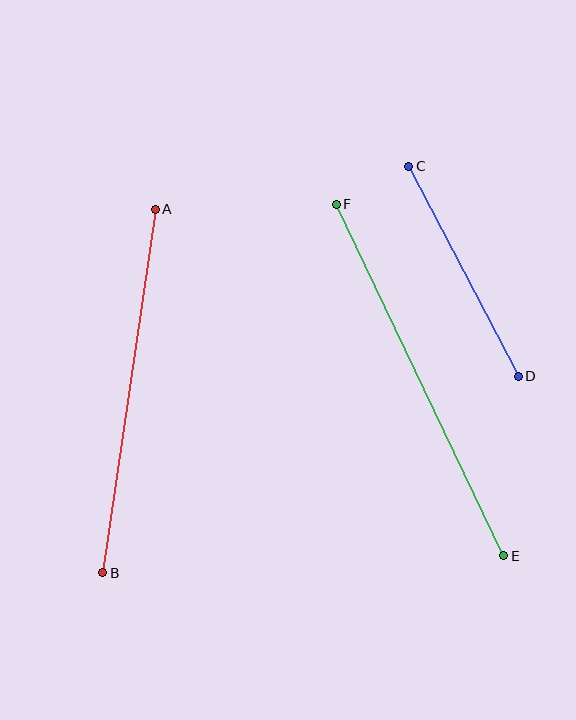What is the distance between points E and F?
The distance is approximately 389 pixels.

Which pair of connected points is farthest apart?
Points E and F are farthest apart.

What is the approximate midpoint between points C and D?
The midpoint is at approximately (463, 271) pixels.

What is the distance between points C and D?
The distance is approximately 237 pixels.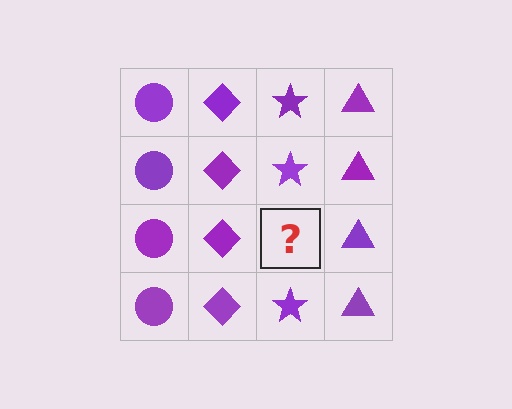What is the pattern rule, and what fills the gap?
The rule is that each column has a consistent shape. The gap should be filled with a purple star.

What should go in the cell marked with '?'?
The missing cell should contain a purple star.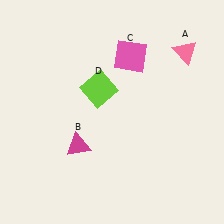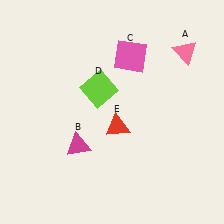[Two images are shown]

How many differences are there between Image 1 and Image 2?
There is 1 difference between the two images.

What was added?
A red triangle (E) was added in Image 2.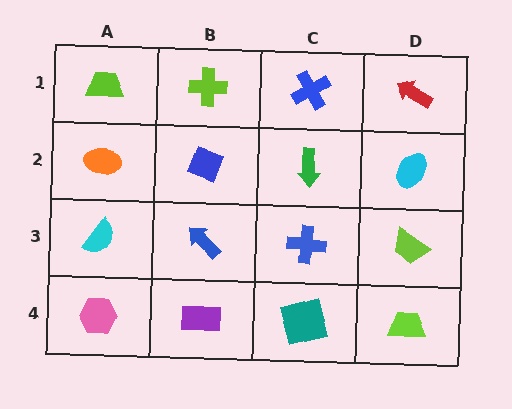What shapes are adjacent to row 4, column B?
A blue arrow (row 3, column B), a pink hexagon (row 4, column A), a teal square (row 4, column C).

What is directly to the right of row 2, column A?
A blue diamond.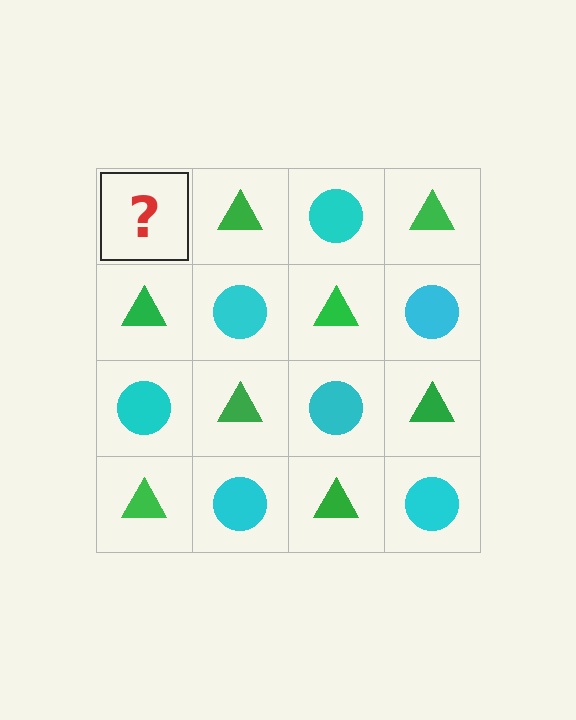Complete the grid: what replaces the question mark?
The question mark should be replaced with a cyan circle.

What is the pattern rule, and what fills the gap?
The rule is that it alternates cyan circle and green triangle in a checkerboard pattern. The gap should be filled with a cyan circle.